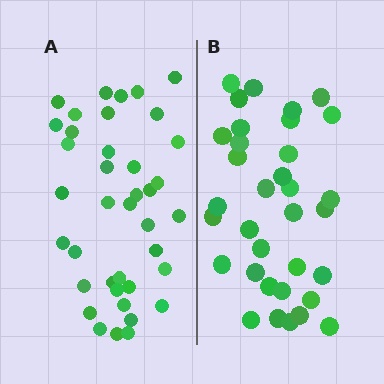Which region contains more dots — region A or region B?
Region A (the left region) has more dots.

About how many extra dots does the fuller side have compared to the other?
Region A has about 5 more dots than region B.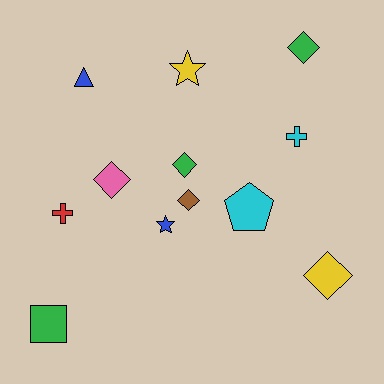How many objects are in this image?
There are 12 objects.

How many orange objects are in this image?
There are no orange objects.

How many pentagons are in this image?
There is 1 pentagon.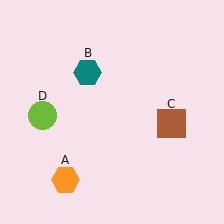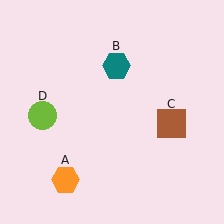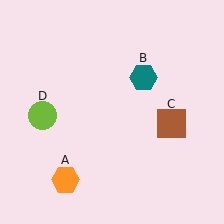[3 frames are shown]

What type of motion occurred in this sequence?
The teal hexagon (object B) rotated clockwise around the center of the scene.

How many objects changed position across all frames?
1 object changed position: teal hexagon (object B).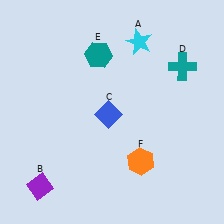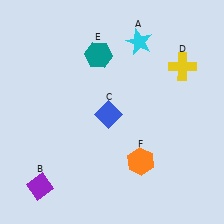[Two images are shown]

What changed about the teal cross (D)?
In Image 1, D is teal. In Image 2, it changed to yellow.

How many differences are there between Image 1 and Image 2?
There is 1 difference between the two images.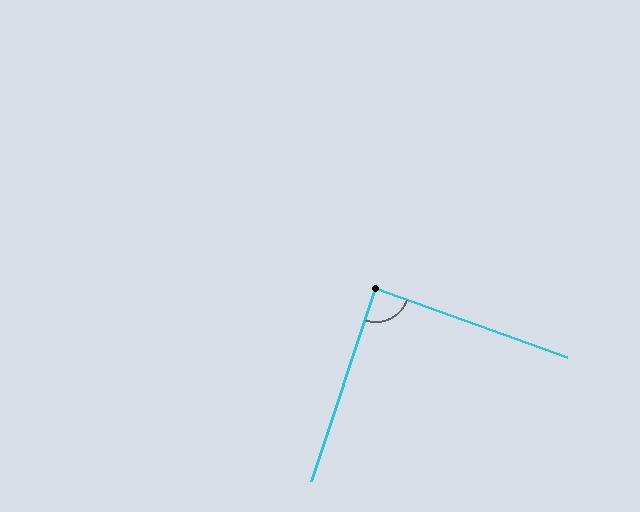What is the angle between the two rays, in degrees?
Approximately 88 degrees.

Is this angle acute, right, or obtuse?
It is approximately a right angle.